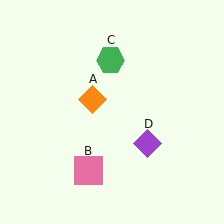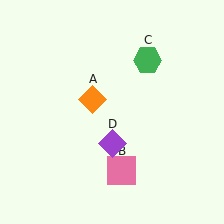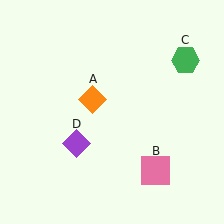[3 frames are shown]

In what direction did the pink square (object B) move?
The pink square (object B) moved right.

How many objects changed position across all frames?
3 objects changed position: pink square (object B), green hexagon (object C), purple diamond (object D).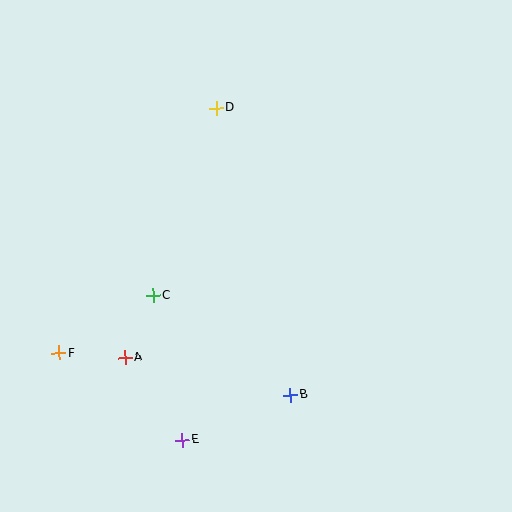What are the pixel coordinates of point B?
Point B is at (290, 395).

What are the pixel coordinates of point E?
Point E is at (182, 440).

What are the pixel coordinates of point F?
Point F is at (59, 353).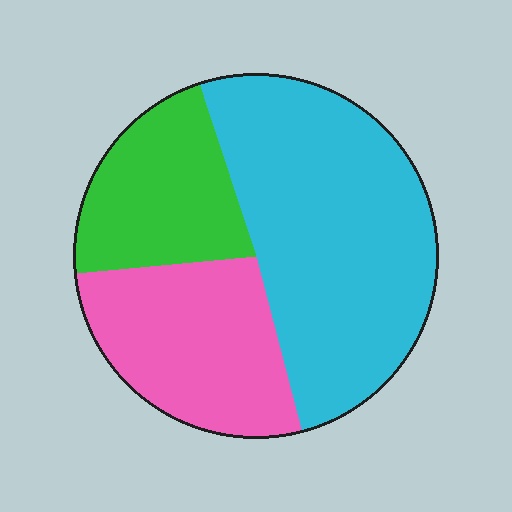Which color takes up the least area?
Green, at roughly 20%.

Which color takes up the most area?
Cyan, at roughly 50%.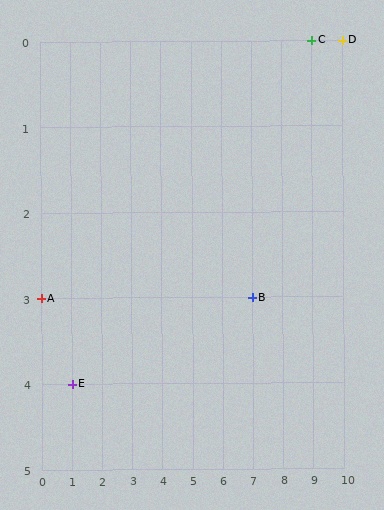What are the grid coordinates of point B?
Point B is at grid coordinates (7, 3).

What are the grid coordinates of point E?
Point E is at grid coordinates (1, 4).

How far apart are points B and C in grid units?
Points B and C are 2 columns and 3 rows apart (about 3.6 grid units diagonally).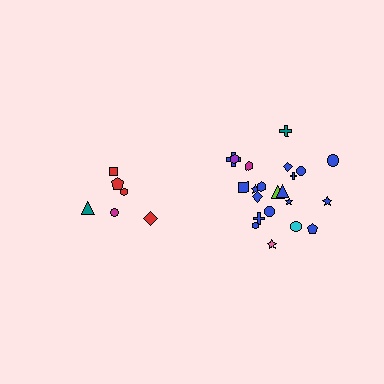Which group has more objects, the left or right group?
The right group.